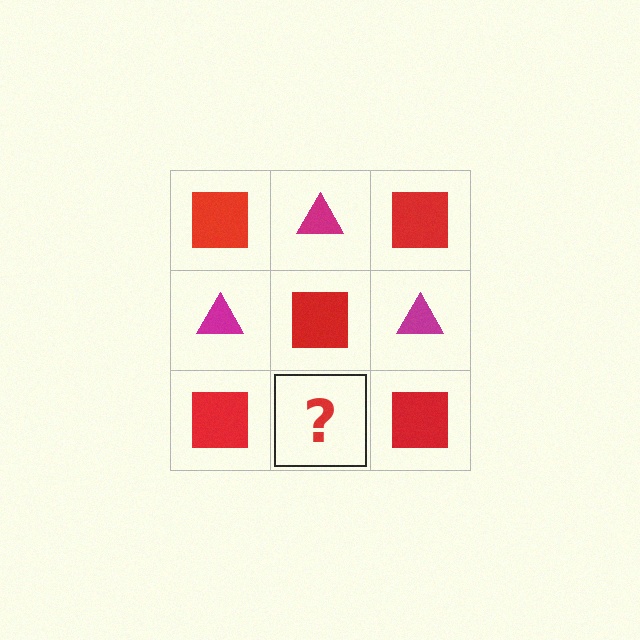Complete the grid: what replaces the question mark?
The question mark should be replaced with a magenta triangle.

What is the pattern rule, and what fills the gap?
The rule is that it alternates red square and magenta triangle in a checkerboard pattern. The gap should be filled with a magenta triangle.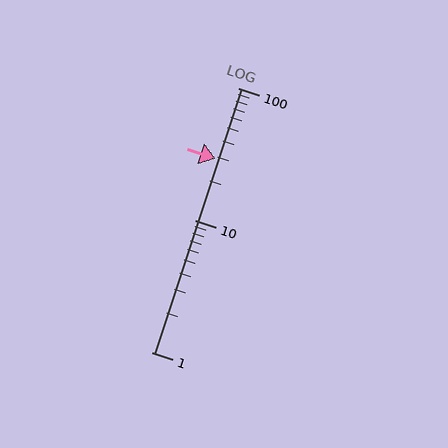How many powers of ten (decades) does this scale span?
The scale spans 2 decades, from 1 to 100.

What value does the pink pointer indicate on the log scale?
The pointer indicates approximately 29.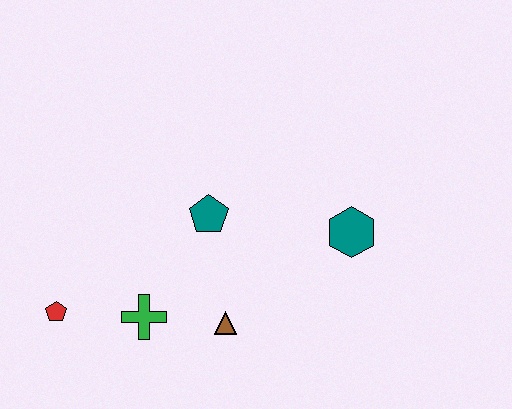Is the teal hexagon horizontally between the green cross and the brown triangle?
No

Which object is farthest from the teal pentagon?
The red pentagon is farthest from the teal pentagon.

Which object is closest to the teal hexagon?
The teal pentagon is closest to the teal hexagon.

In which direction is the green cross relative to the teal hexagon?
The green cross is to the left of the teal hexagon.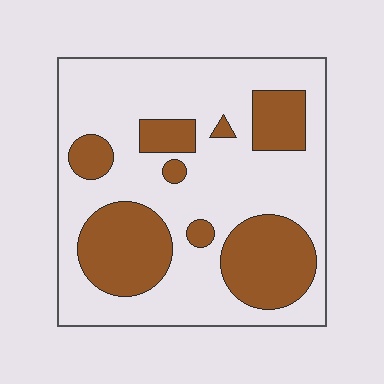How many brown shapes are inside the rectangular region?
8.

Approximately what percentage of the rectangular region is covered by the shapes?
Approximately 30%.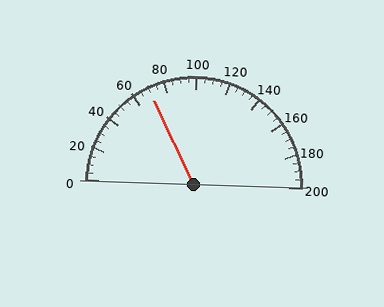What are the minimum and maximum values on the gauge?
The gauge ranges from 0 to 200.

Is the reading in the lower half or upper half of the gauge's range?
The reading is in the lower half of the range (0 to 200).